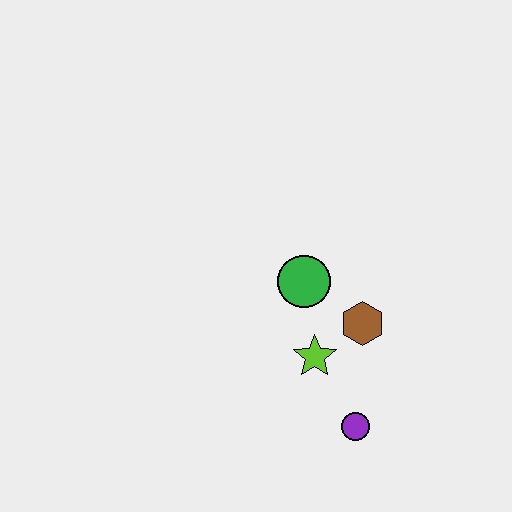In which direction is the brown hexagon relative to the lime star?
The brown hexagon is to the right of the lime star.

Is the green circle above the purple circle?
Yes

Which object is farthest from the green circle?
The purple circle is farthest from the green circle.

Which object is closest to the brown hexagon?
The lime star is closest to the brown hexagon.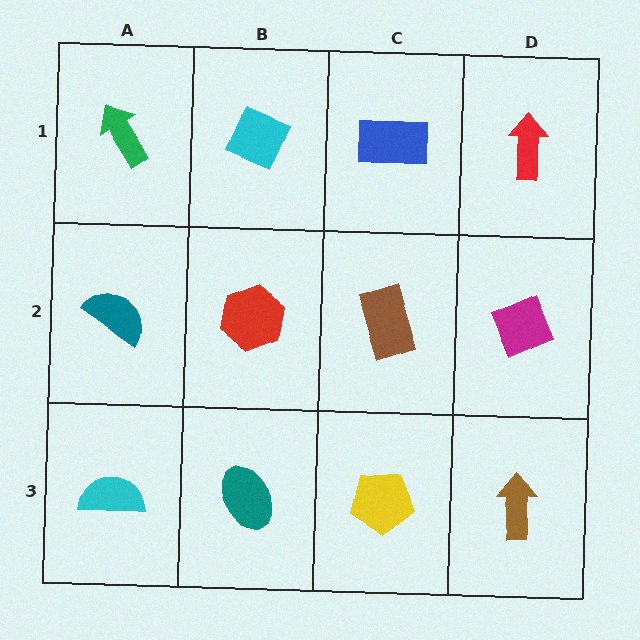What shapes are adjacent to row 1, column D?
A magenta diamond (row 2, column D), a blue rectangle (row 1, column C).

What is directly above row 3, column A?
A teal semicircle.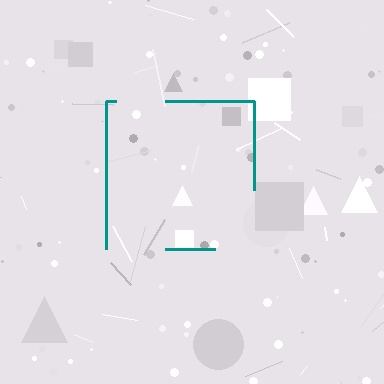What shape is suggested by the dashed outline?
The dashed outline suggests a square.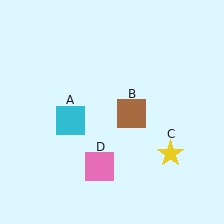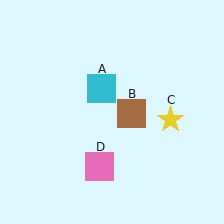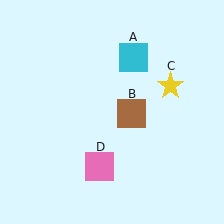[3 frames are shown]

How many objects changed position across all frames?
2 objects changed position: cyan square (object A), yellow star (object C).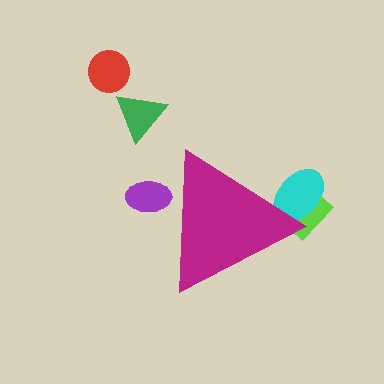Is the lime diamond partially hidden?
Yes, the lime diamond is partially hidden behind the magenta triangle.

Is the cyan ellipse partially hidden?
Yes, the cyan ellipse is partially hidden behind the magenta triangle.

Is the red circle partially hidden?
No, the red circle is fully visible.